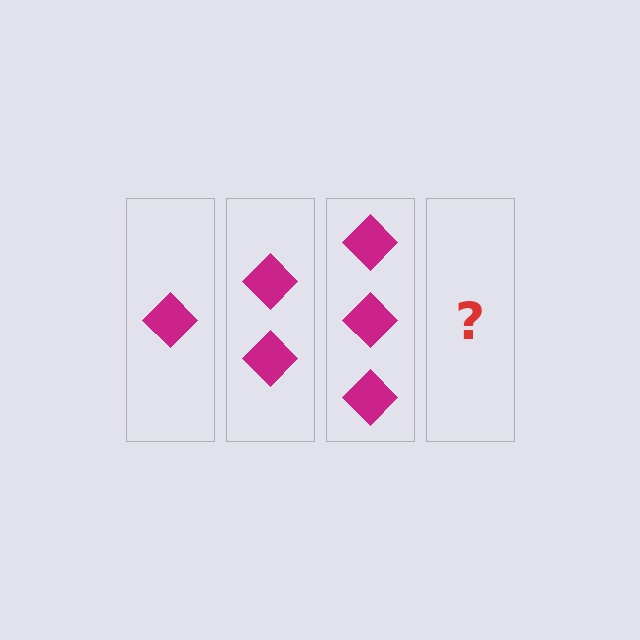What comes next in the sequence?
The next element should be 4 diamonds.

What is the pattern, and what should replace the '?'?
The pattern is that each step adds one more diamond. The '?' should be 4 diamonds.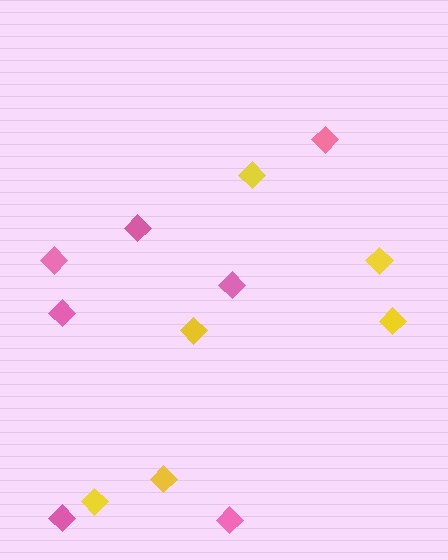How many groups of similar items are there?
There are 2 groups: one group of pink diamonds (7) and one group of yellow diamonds (6).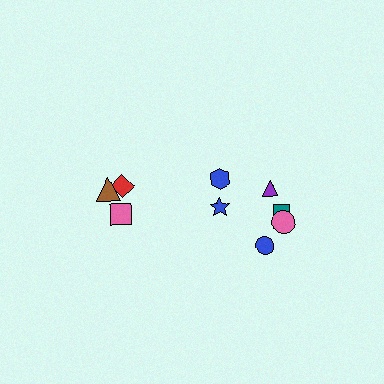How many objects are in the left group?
There are 3 objects.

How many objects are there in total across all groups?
There are 9 objects.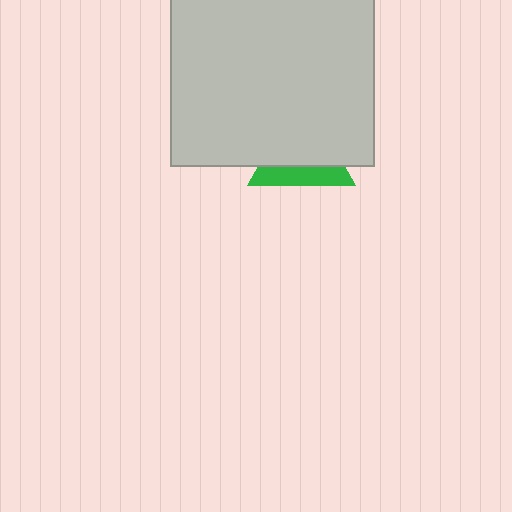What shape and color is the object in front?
The object in front is a light gray square.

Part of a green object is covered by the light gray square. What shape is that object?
It is a triangle.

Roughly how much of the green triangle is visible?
A small part of it is visible (roughly 34%).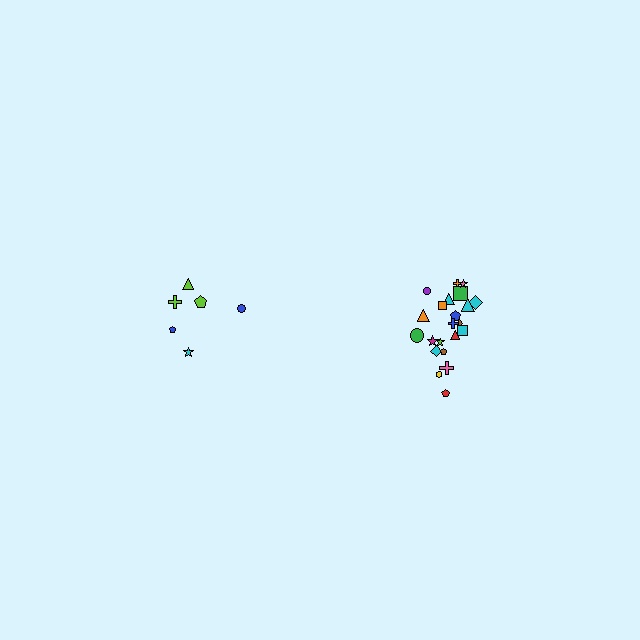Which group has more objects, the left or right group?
The right group.